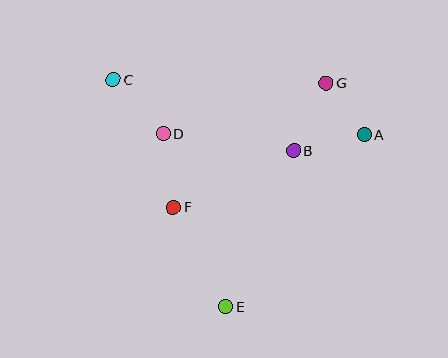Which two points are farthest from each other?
Points A and C are farthest from each other.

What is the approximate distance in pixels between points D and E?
The distance between D and E is approximately 184 pixels.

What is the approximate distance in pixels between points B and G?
The distance between B and G is approximately 76 pixels.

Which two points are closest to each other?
Points A and G are closest to each other.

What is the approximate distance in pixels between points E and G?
The distance between E and G is approximately 246 pixels.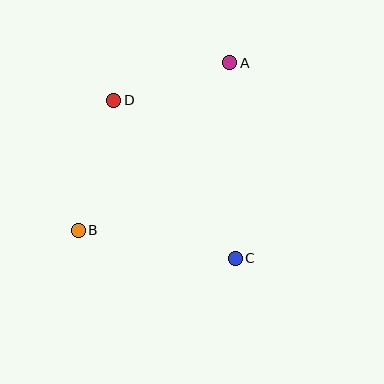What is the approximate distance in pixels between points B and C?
The distance between B and C is approximately 160 pixels.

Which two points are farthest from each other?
Points A and B are farthest from each other.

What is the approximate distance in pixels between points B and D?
The distance between B and D is approximately 135 pixels.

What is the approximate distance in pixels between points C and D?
The distance between C and D is approximately 200 pixels.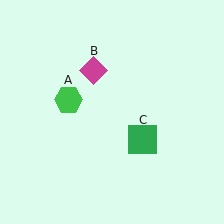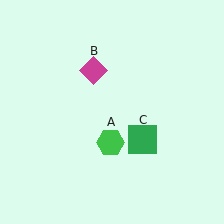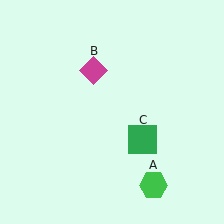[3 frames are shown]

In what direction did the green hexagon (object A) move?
The green hexagon (object A) moved down and to the right.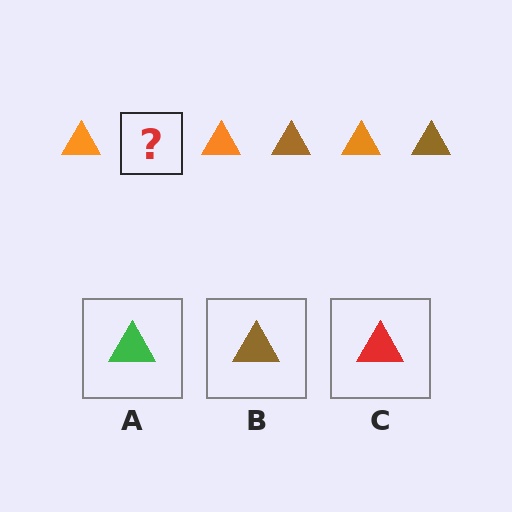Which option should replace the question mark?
Option B.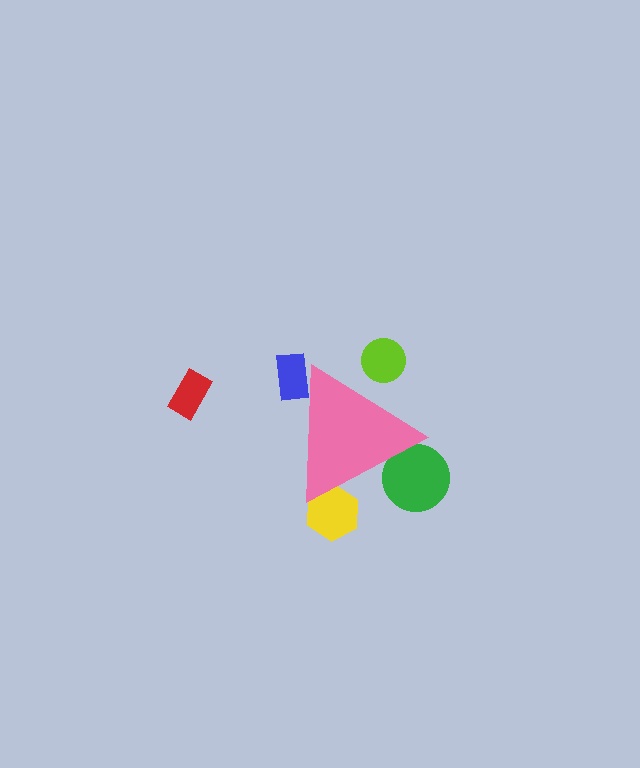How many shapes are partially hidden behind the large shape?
4 shapes are partially hidden.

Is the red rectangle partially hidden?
No, the red rectangle is fully visible.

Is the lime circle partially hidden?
Yes, the lime circle is partially hidden behind the pink triangle.